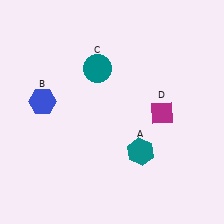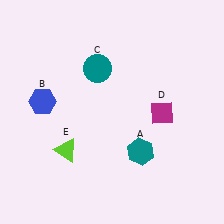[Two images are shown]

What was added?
A lime triangle (E) was added in Image 2.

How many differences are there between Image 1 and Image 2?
There is 1 difference between the two images.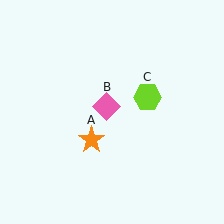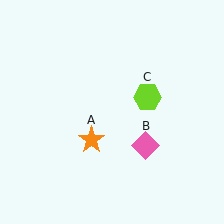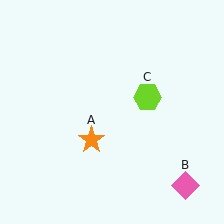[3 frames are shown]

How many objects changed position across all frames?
1 object changed position: pink diamond (object B).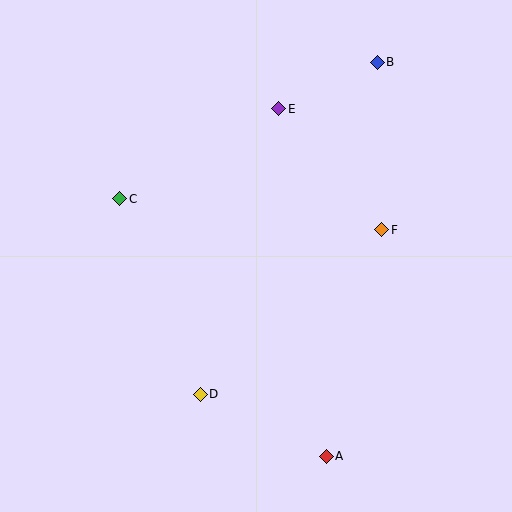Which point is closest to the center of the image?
Point F at (382, 230) is closest to the center.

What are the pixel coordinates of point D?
Point D is at (200, 394).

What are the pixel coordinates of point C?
Point C is at (120, 199).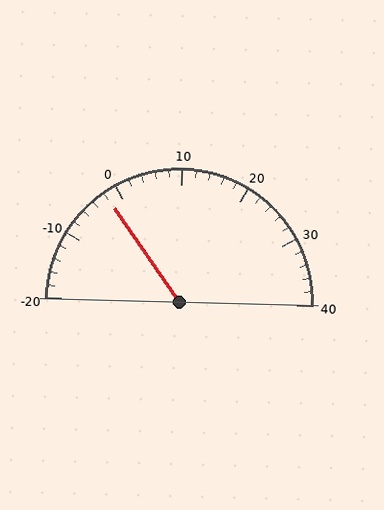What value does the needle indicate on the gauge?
The needle indicates approximately -2.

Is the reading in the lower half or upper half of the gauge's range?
The reading is in the lower half of the range (-20 to 40).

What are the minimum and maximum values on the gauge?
The gauge ranges from -20 to 40.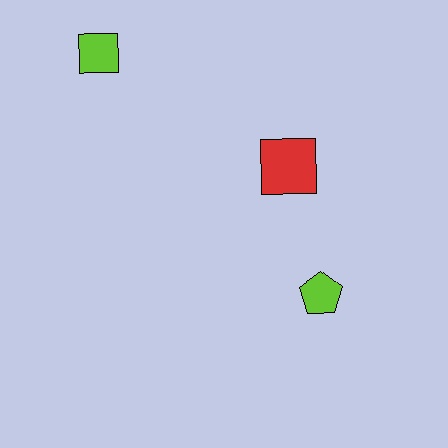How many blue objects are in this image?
There are no blue objects.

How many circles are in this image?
There are no circles.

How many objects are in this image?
There are 3 objects.